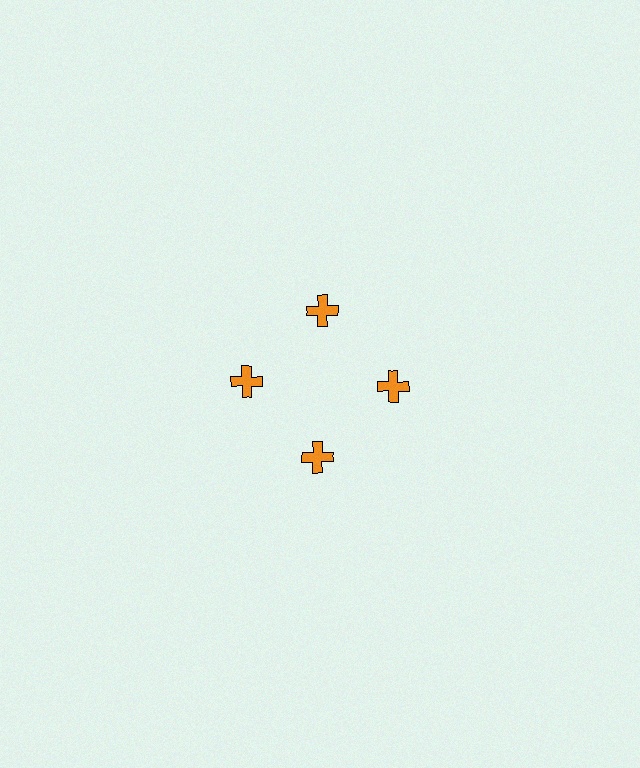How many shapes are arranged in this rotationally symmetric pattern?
There are 4 shapes, arranged in 4 groups of 1.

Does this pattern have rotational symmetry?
Yes, this pattern has 4-fold rotational symmetry. It looks the same after rotating 90 degrees around the center.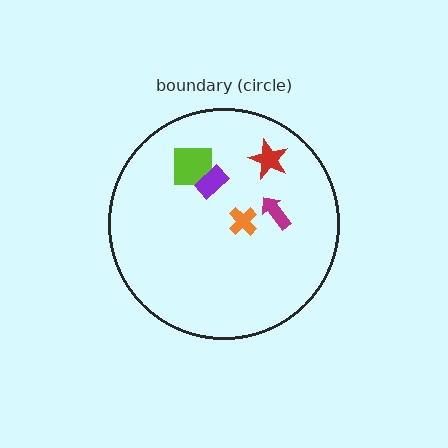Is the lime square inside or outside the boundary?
Inside.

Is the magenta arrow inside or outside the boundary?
Inside.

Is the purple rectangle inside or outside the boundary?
Inside.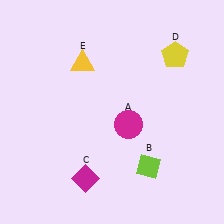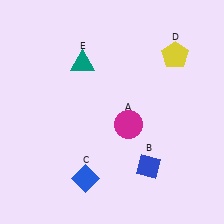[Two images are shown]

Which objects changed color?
B changed from lime to blue. C changed from magenta to blue. E changed from yellow to teal.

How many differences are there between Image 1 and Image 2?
There are 3 differences between the two images.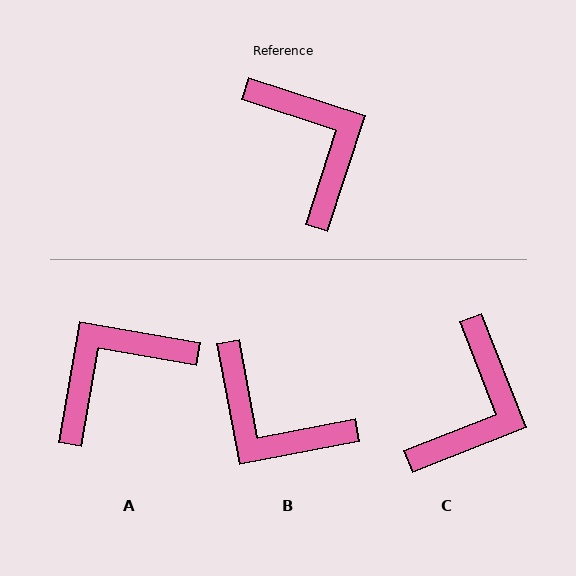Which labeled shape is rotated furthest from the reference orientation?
B, about 152 degrees away.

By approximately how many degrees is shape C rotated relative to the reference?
Approximately 51 degrees clockwise.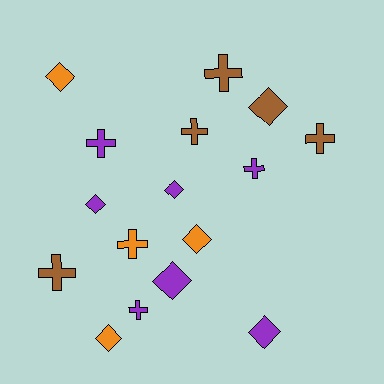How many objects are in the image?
There are 16 objects.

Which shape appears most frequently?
Diamond, with 8 objects.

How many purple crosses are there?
There are 3 purple crosses.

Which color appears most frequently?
Purple, with 7 objects.